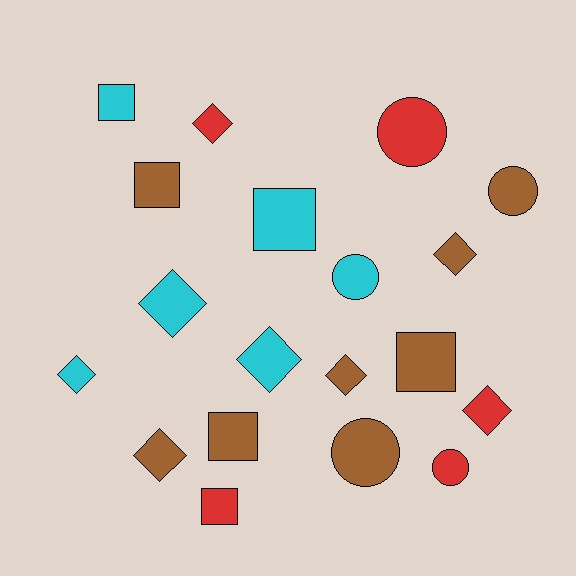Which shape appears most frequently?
Diamond, with 8 objects.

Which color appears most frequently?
Brown, with 8 objects.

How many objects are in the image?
There are 19 objects.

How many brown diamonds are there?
There are 3 brown diamonds.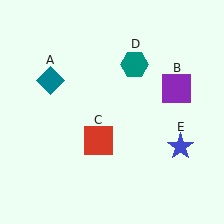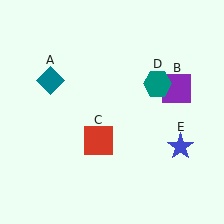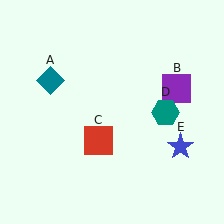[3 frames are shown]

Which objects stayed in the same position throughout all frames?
Teal diamond (object A) and purple square (object B) and red square (object C) and blue star (object E) remained stationary.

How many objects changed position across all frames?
1 object changed position: teal hexagon (object D).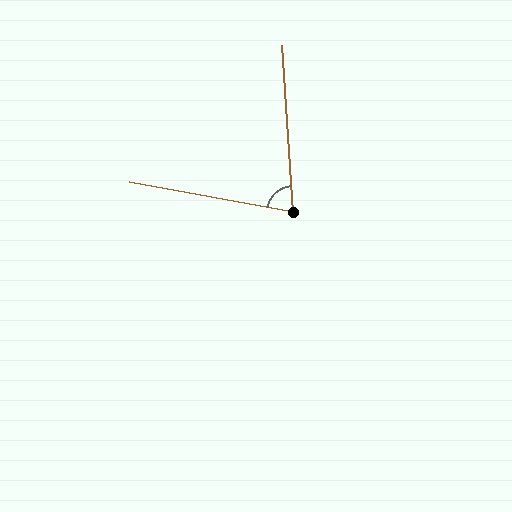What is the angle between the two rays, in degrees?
Approximately 76 degrees.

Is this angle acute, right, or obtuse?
It is acute.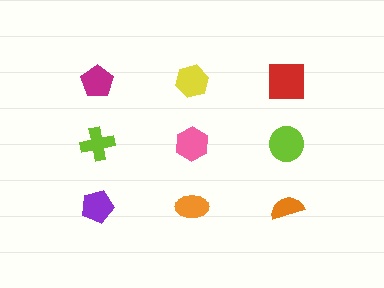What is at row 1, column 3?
A red square.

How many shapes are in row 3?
3 shapes.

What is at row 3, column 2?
An orange ellipse.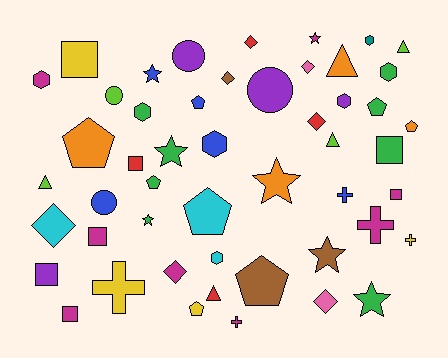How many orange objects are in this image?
There are 4 orange objects.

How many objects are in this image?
There are 50 objects.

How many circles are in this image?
There are 4 circles.